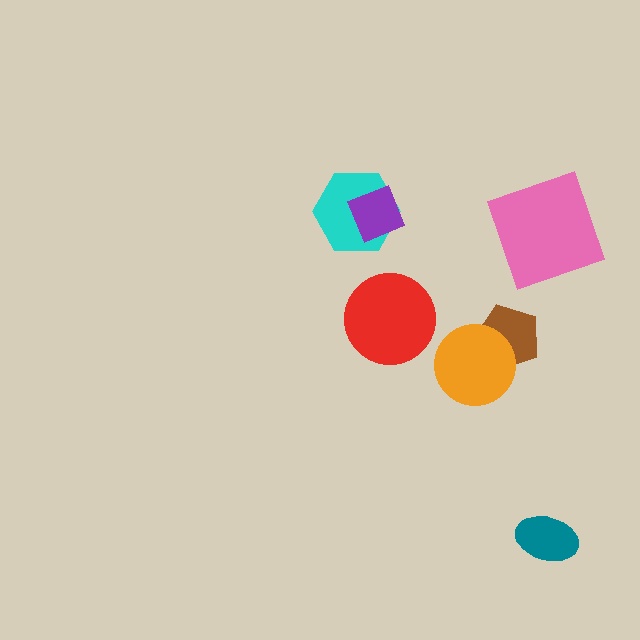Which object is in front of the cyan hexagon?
The purple diamond is in front of the cyan hexagon.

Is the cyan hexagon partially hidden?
Yes, it is partially covered by another shape.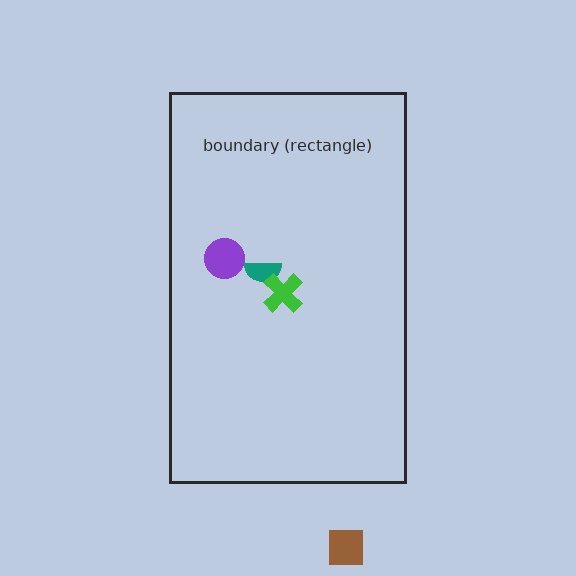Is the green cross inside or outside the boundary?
Inside.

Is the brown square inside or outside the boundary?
Outside.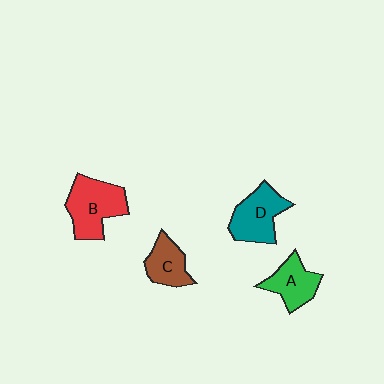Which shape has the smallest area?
Shape C (brown).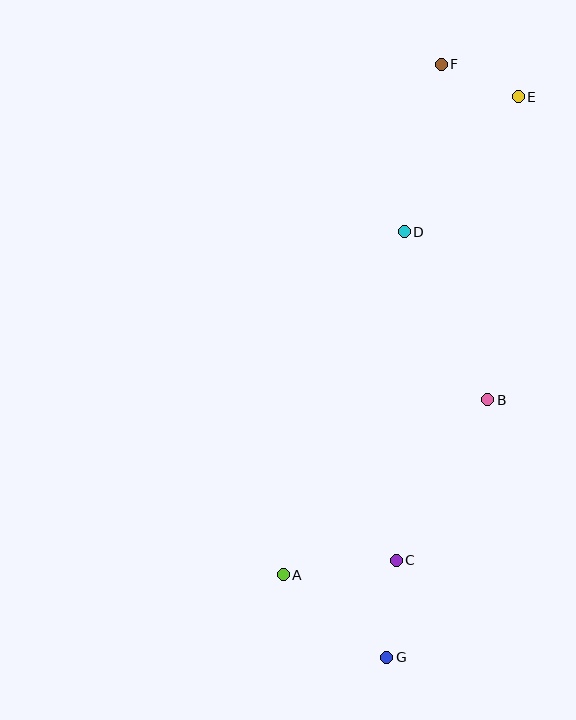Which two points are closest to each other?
Points E and F are closest to each other.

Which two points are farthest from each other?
Points F and G are farthest from each other.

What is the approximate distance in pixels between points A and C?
The distance between A and C is approximately 114 pixels.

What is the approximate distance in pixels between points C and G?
The distance between C and G is approximately 97 pixels.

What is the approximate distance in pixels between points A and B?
The distance between A and B is approximately 269 pixels.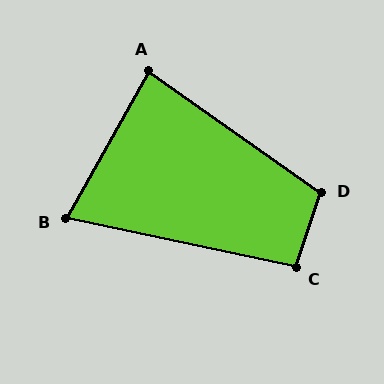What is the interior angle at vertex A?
Approximately 84 degrees (acute).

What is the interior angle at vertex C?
Approximately 96 degrees (obtuse).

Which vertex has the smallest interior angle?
B, at approximately 73 degrees.